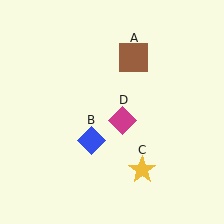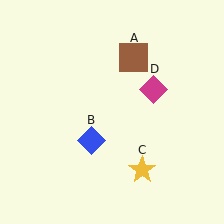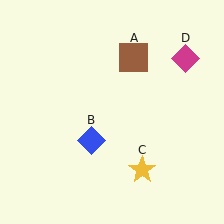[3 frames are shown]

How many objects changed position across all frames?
1 object changed position: magenta diamond (object D).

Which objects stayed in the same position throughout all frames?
Brown square (object A) and blue diamond (object B) and yellow star (object C) remained stationary.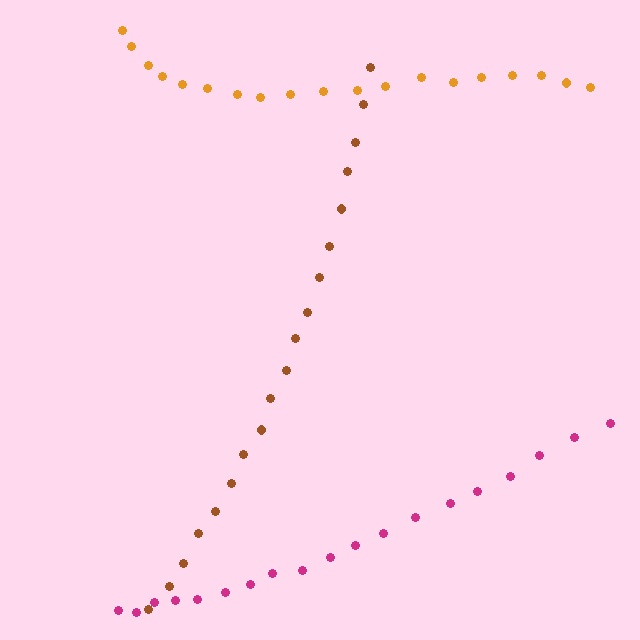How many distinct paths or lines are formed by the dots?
There are 3 distinct paths.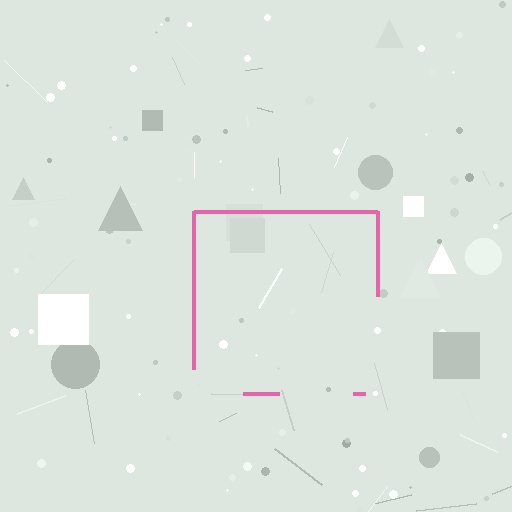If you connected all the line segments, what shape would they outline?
They would outline a square.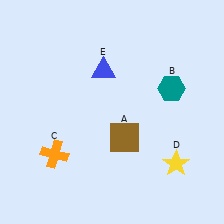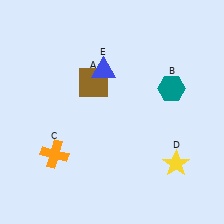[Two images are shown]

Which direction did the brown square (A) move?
The brown square (A) moved up.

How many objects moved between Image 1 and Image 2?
1 object moved between the two images.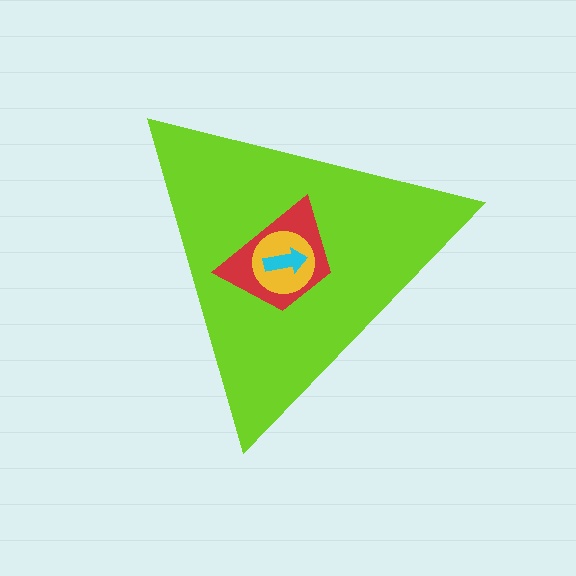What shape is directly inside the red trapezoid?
The yellow circle.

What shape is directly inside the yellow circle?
The cyan arrow.